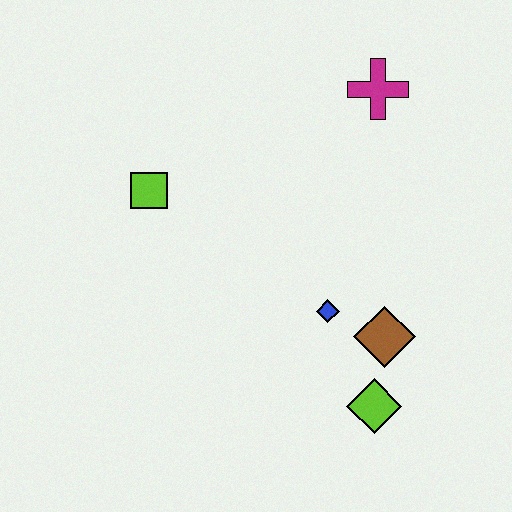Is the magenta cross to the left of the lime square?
No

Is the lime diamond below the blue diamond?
Yes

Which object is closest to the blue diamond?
The brown diamond is closest to the blue diamond.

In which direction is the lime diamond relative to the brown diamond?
The lime diamond is below the brown diamond.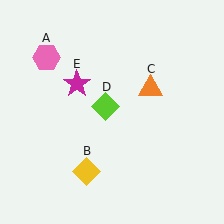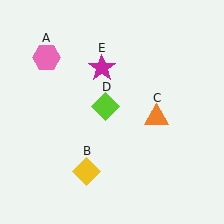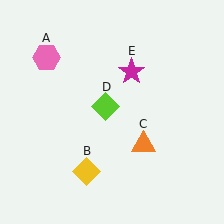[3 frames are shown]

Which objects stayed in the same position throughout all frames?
Pink hexagon (object A) and yellow diamond (object B) and lime diamond (object D) remained stationary.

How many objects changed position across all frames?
2 objects changed position: orange triangle (object C), magenta star (object E).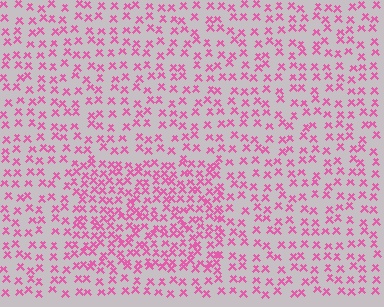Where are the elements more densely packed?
The elements are more densely packed inside the rectangle boundary.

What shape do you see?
I see a rectangle.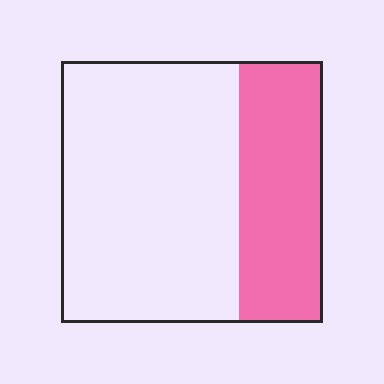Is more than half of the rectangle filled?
No.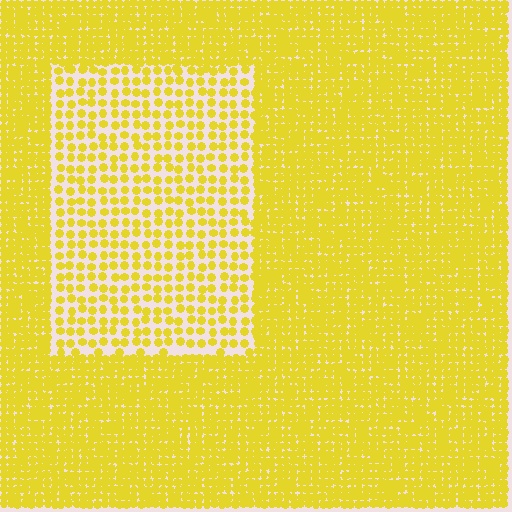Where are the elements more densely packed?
The elements are more densely packed outside the rectangle boundary.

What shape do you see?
I see a rectangle.